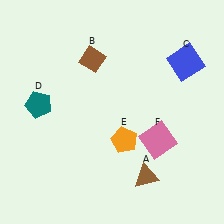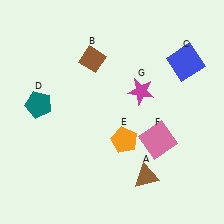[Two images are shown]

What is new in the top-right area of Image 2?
A magenta star (G) was added in the top-right area of Image 2.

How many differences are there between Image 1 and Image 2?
There is 1 difference between the two images.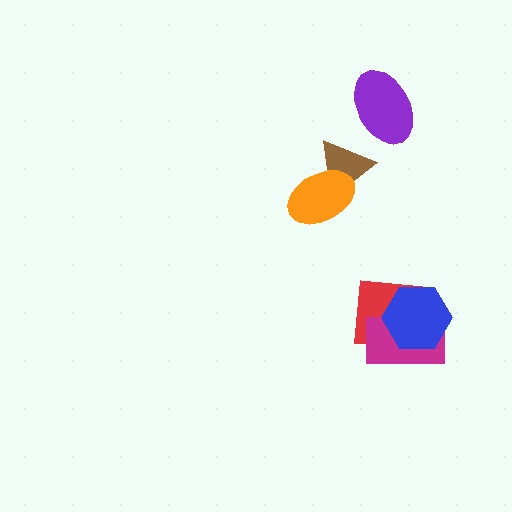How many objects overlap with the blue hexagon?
2 objects overlap with the blue hexagon.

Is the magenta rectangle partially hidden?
Yes, it is partially covered by another shape.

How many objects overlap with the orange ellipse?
1 object overlaps with the orange ellipse.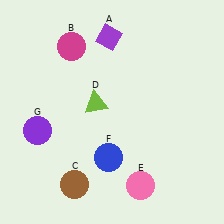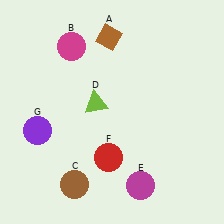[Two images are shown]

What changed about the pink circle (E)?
In Image 1, E is pink. In Image 2, it changed to magenta.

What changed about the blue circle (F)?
In Image 1, F is blue. In Image 2, it changed to red.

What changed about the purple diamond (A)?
In Image 1, A is purple. In Image 2, it changed to brown.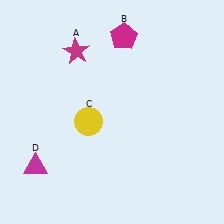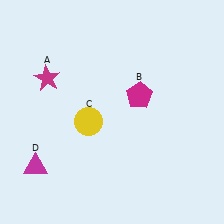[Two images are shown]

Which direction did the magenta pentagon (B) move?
The magenta pentagon (B) moved down.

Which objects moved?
The objects that moved are: the magenta star (A), the magenta pentagon (B).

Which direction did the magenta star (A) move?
The magenta star (A) moved left.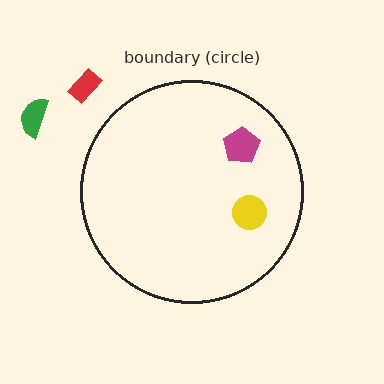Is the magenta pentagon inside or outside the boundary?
Inside.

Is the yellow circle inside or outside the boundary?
Inside.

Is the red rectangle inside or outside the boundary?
Outside.